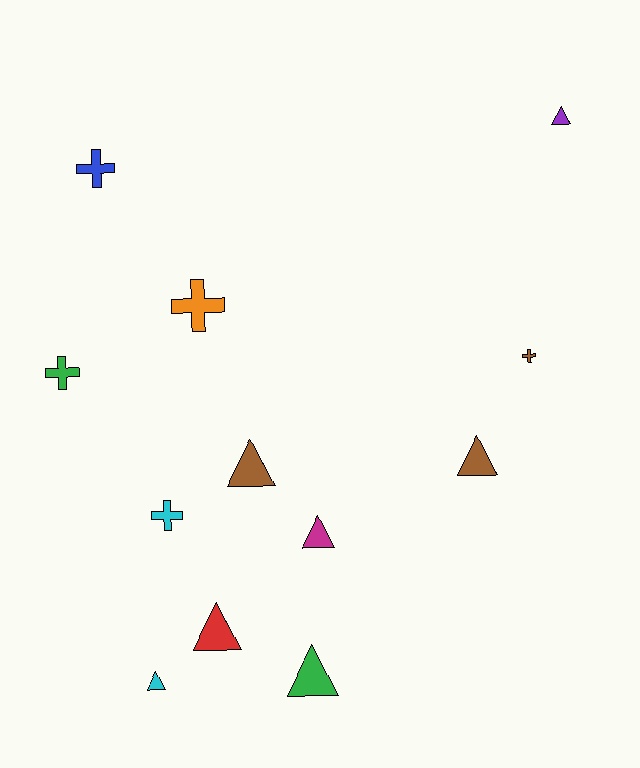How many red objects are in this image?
There is 1 red object.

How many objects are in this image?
There are 12 objects.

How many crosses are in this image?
There are 5 crosses.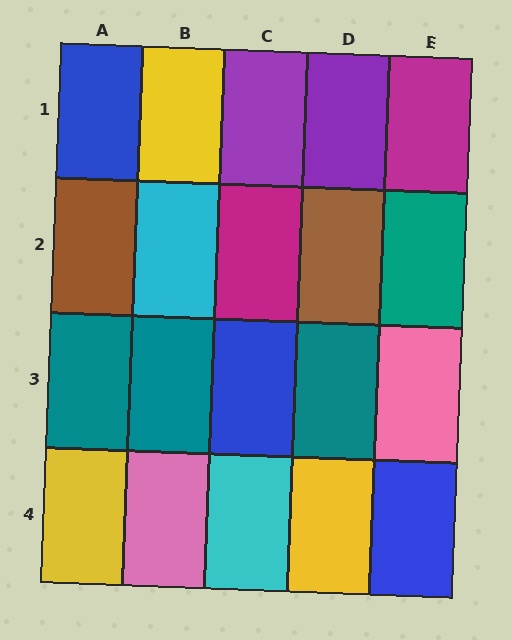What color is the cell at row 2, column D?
Brown.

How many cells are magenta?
2 cells are magenta.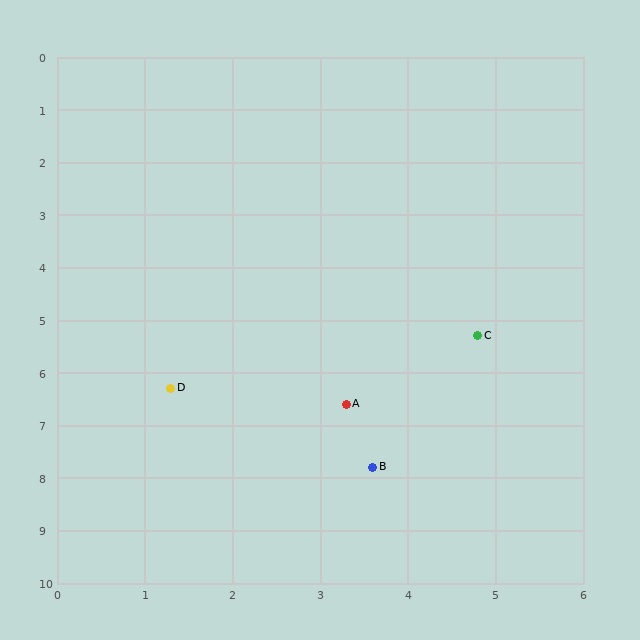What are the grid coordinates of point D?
Point D is at approximately (1.3, 6.3).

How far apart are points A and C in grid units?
Points A and C are about 2.0 grid units apart.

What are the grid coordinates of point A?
Point A is at approximately (3.3, 6.6).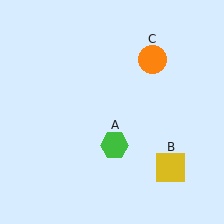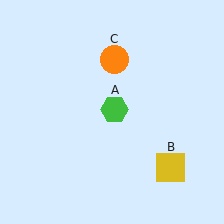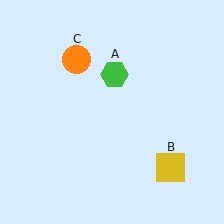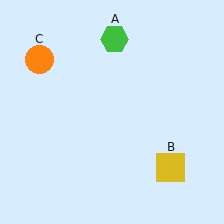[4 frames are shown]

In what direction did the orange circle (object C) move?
The orange circle (object C) moved left.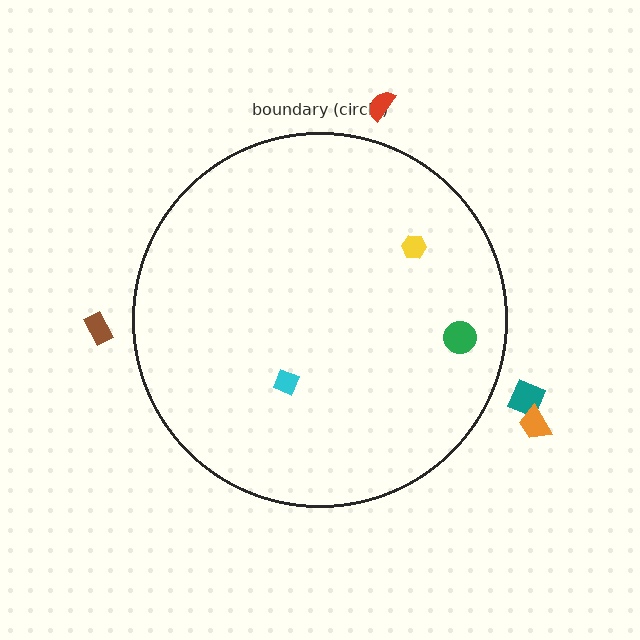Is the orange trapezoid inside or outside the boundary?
Outside.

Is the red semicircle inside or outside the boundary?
Outside.